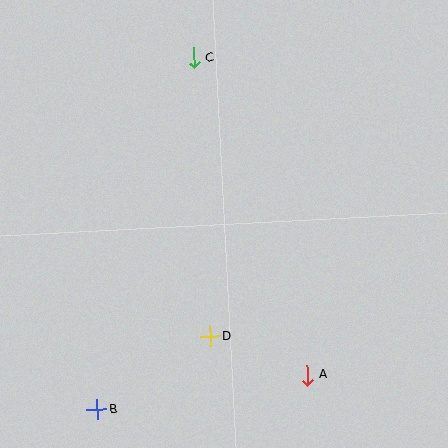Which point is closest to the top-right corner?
Point C is closest to the top-right corner.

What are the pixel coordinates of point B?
Point B is at (97, 410).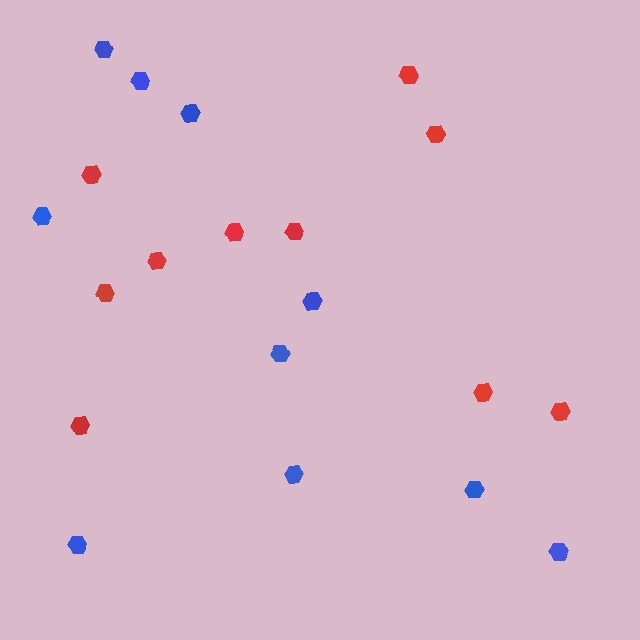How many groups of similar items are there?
There are 2 groups: one group of blue hexagons (10) and one group of red hexagons (10).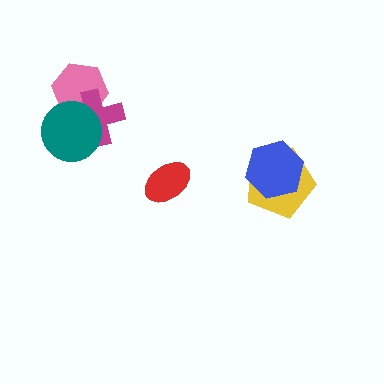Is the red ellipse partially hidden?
No, no other shape covers it.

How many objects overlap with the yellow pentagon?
1 object overlaps with the yellow pentagon.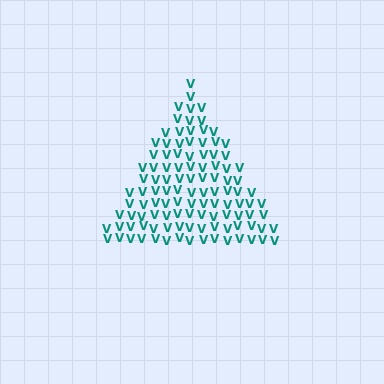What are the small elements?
The small elements are letter V's.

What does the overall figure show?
The overall figure shows a triangle.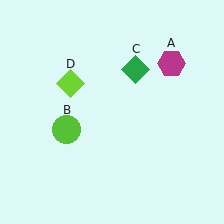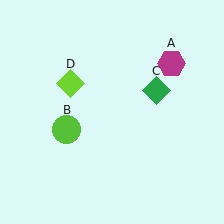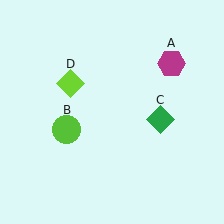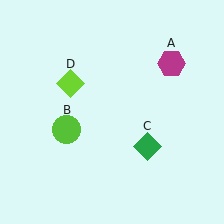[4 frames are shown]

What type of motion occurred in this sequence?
The green diamond (object C) rotated clockwise around the center of the scene.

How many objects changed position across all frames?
1 object changed position: green diamond (object C).